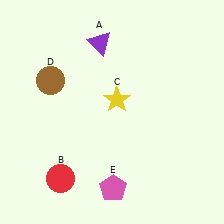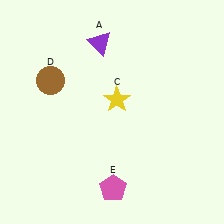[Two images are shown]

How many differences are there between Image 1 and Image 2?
There is 1 difference between the two images.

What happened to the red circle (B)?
The red circle (B) was removed in Image 2. It was in the bottom-left area of Image 1.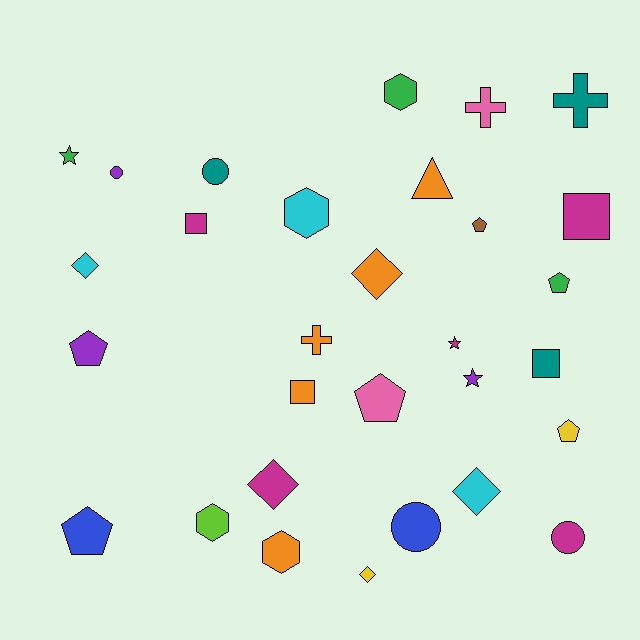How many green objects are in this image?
There are 3 green objects.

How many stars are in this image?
There are 3 stars.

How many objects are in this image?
There are 30 objects.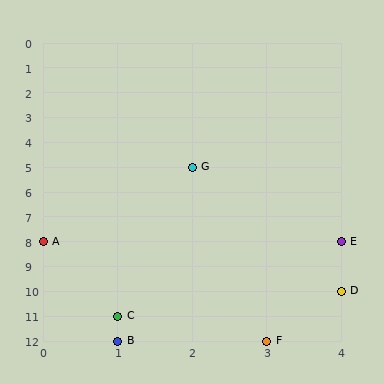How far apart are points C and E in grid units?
Points C and E are 3 columns and 3 rows apart (about 4.2 grid units diagonally).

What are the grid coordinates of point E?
Point E is at grid coordinates (4, 8).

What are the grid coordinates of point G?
Point G is at grid coordinates (2, 5).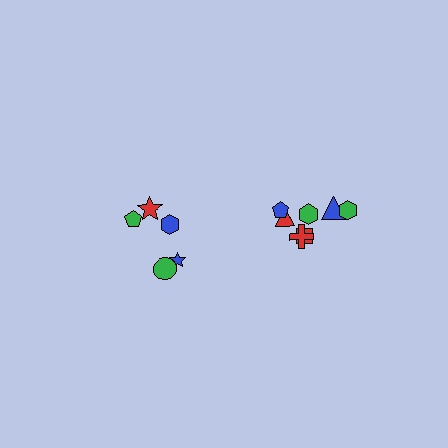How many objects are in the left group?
There are 5 objects.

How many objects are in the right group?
There are 7 objects.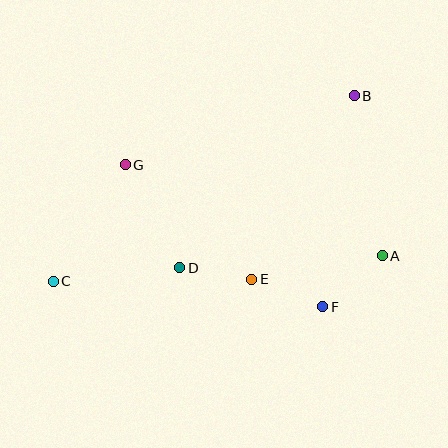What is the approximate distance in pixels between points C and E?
The distance between C and E is approximately 198 pixels.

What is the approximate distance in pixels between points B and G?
The distance between B and G is approximately 239 pixels.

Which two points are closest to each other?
Points D and E are closest to each other.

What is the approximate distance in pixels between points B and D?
The distance between B and D is approximately 245 pixels.